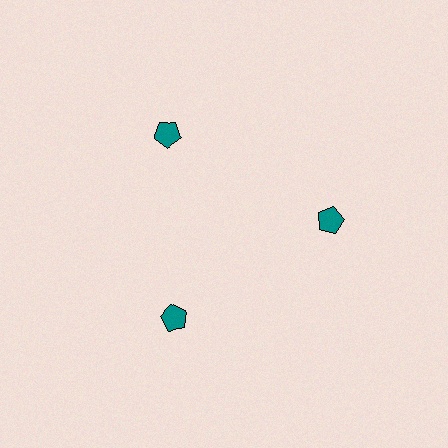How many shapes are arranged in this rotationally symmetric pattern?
There are 3 shapes, arranged in 3 groups of 1.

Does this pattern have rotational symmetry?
Yes, this pattern has 3-fold rotational symmetry. It looks the same after rotating 120 degrees around the center.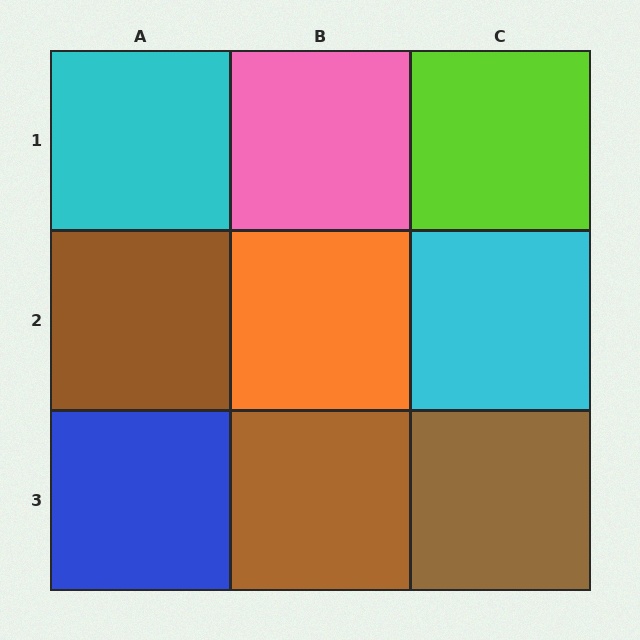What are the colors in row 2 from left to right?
Brown, orange, cyan.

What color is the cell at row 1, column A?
Cyan.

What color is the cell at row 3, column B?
Brown.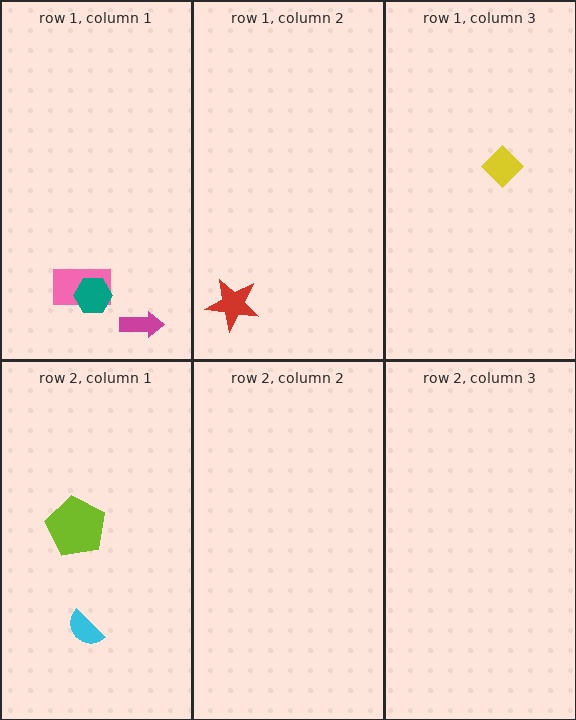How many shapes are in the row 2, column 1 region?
2.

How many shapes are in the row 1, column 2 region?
1.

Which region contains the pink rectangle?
The row 1, column 1 region.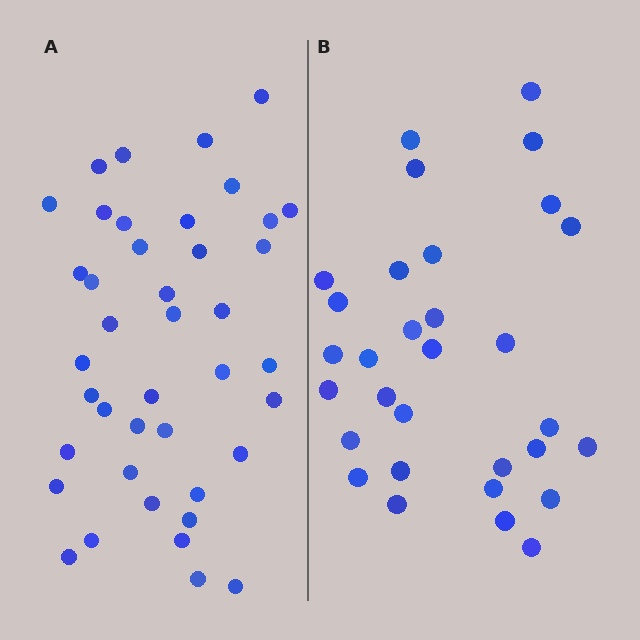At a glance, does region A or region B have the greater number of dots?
Region A (the left region) has more dots.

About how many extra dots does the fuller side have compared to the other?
Region A has roughly 10 or so more dots than region B.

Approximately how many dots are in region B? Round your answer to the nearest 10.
About 30 dots. (The exact count is 31, which rounds to 30.)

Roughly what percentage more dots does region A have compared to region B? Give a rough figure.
About 30% more.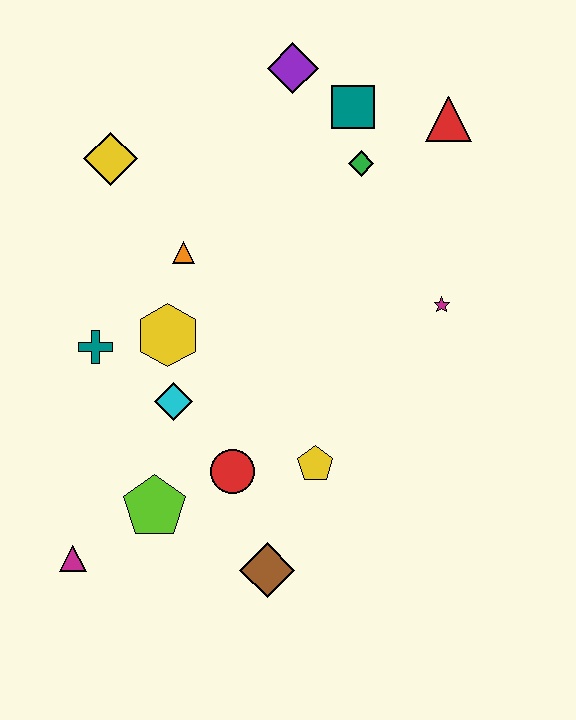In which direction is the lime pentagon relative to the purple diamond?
The lime pentagon is below the purple diamond.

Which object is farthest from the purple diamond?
The magenta triangle is farthest from the purple diamond.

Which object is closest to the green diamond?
The teal square is closest to the green diamond.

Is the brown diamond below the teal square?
Yes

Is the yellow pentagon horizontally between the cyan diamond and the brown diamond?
No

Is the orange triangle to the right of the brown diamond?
No